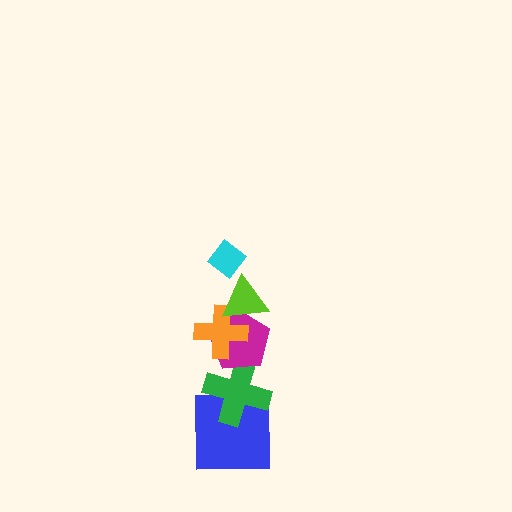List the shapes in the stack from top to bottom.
From top to bottom: the cyan diamond, the lime triangle, the orange cross, the magenta pentagon, the green cross, the blue square.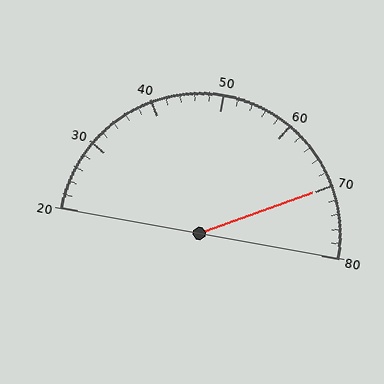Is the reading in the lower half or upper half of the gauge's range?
The reading is in the upper half of the range (20 to 80).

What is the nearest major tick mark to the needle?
The nearest major tick mark is 70.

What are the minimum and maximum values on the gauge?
The gauge ranges from 20 to 80.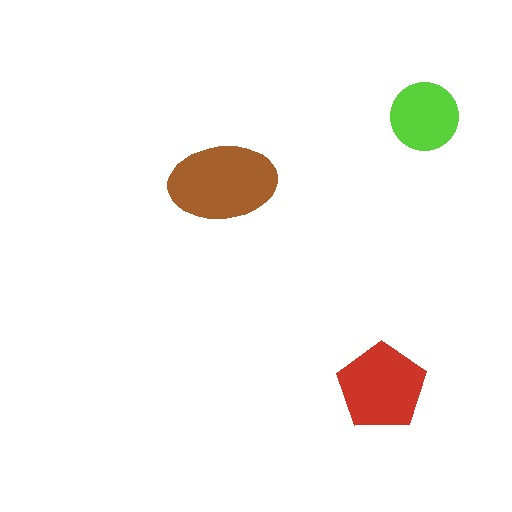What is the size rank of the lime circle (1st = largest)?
3rd.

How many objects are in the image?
There are 3 objects in the image.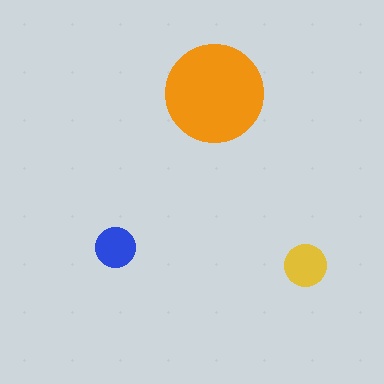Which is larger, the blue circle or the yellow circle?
The yellow one.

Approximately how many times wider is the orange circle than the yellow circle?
About 2.5 times wider.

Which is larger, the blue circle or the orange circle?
The orange one.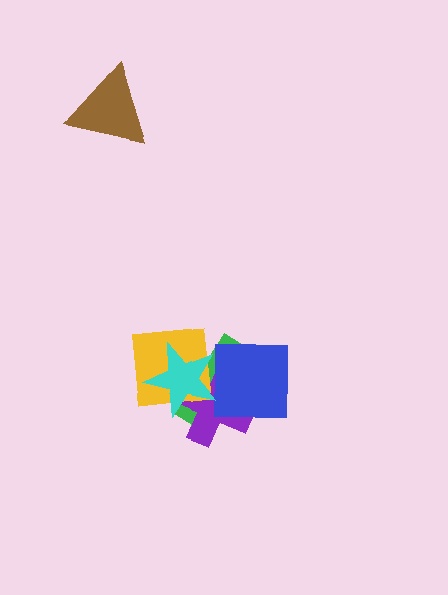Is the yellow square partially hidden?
Yes, it is partially covered by another shape.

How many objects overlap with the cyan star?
3 objects overlap with the cyan star.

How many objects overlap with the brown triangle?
0 objects overlap with the brown triangle.